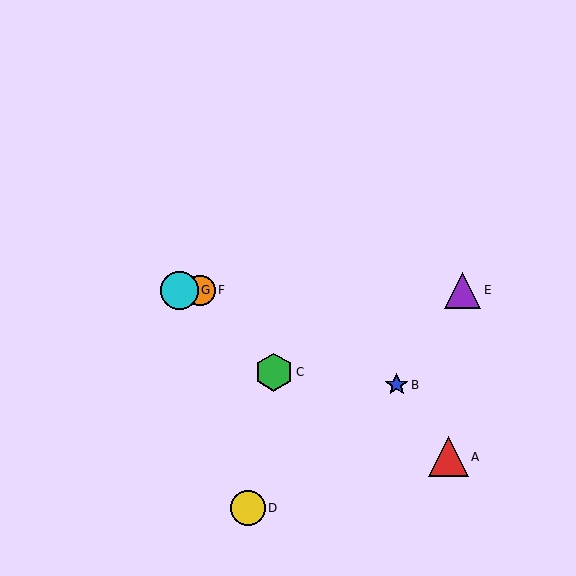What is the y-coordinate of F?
Object F is at y≈290.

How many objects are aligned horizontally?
3 objects (E, F, G) are aligned horizontally.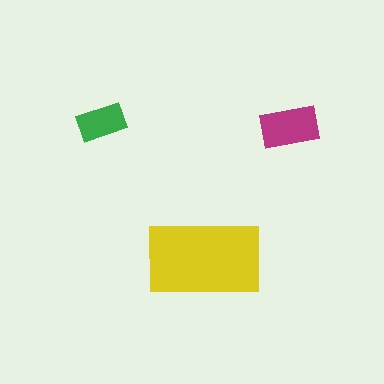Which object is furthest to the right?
The magenta rectangle is rightmost.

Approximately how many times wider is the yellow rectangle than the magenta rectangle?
About 2 times wider.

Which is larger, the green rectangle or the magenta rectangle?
The magenta one.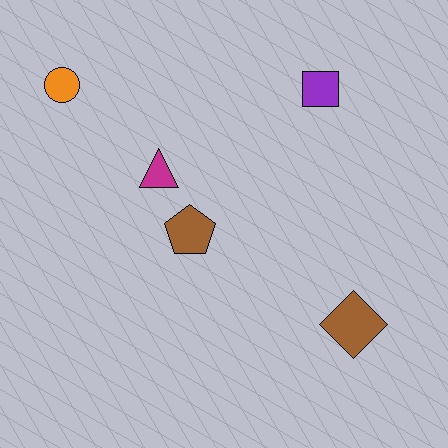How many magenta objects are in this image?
There is 1 magenta object.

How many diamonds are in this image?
There is 1 diamond.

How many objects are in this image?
There are 5 objects.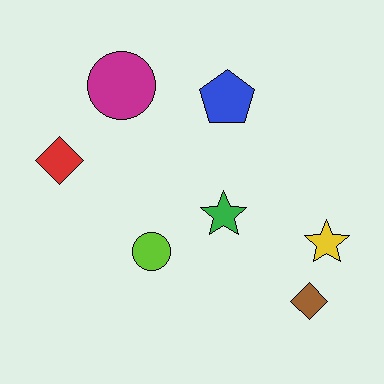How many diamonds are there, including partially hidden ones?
There are 2 diamonds.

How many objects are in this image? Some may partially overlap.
There are 7 objects.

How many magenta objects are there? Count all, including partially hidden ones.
There is 1 magenta object.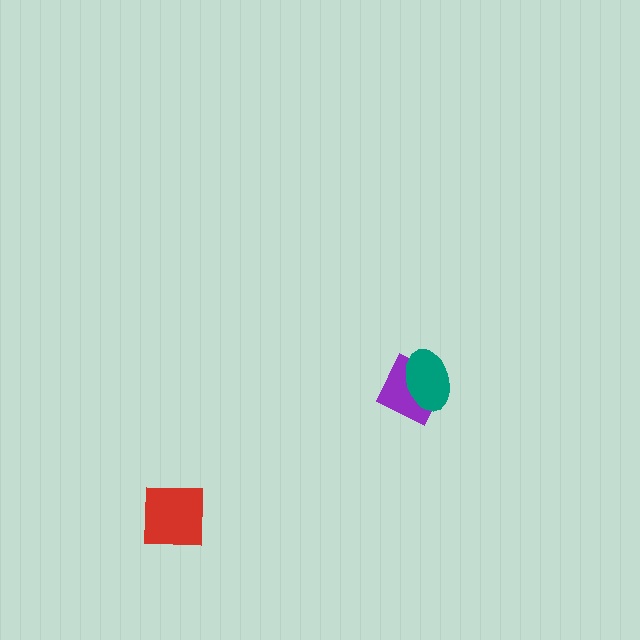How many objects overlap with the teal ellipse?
1 object overlaps with the teal ellipse.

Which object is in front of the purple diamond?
The teal ellipse is in front of the purple diamond.